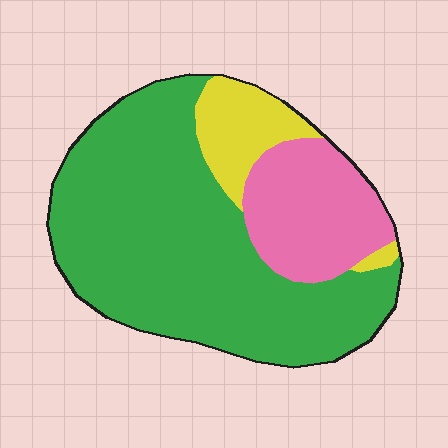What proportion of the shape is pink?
Pink takes up about one fifth (1/5) of the shape.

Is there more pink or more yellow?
Pink.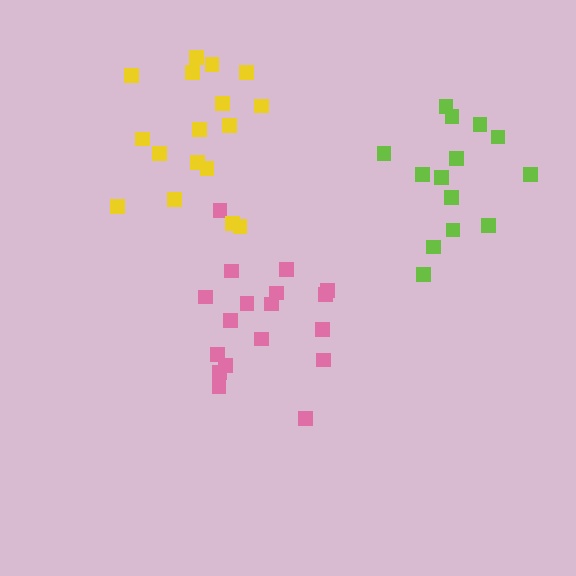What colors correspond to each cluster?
The clusters are colored: pink, lime, yellow.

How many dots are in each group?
Group 1: 18 dots, Group 2: 14 dots, Group 3: 17 dots (49 total).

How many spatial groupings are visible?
There are 3 spatial groupings.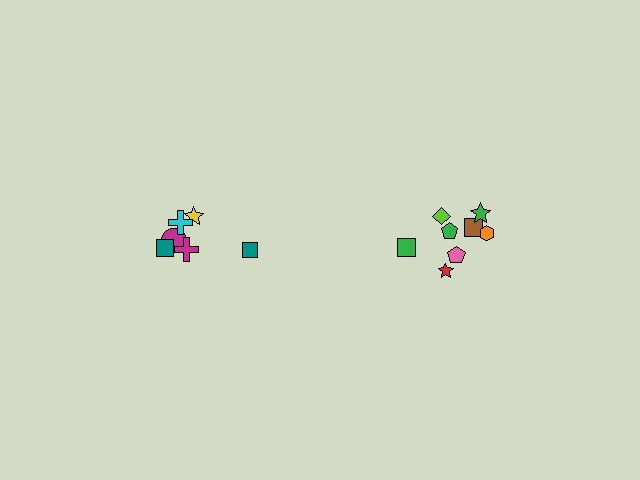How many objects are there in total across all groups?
There are 14 objects.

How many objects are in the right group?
There are 8 objects.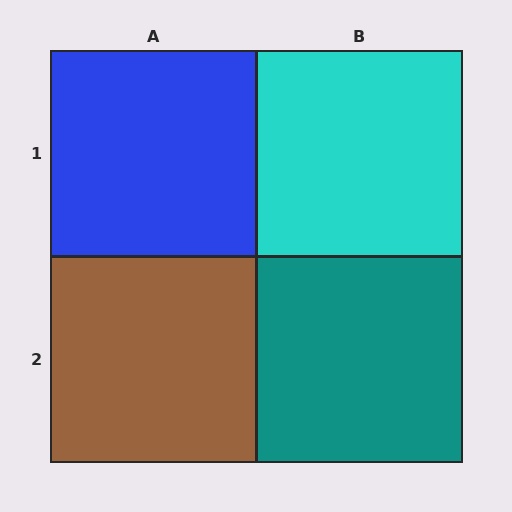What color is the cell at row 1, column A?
Blue.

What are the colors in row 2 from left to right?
Brown, teal.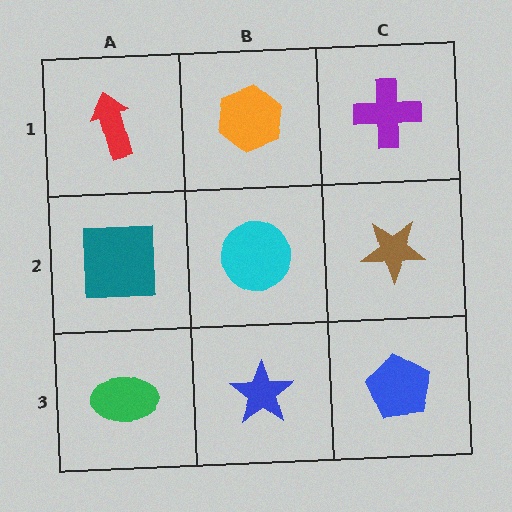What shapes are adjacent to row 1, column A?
A teal square (row 2, column A), an orange hexagon (row 1, column B).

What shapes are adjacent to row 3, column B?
A cyan circle (row 2, column B), a green ellipse (row 3, column A), a blue pentagon (row 3, column C).